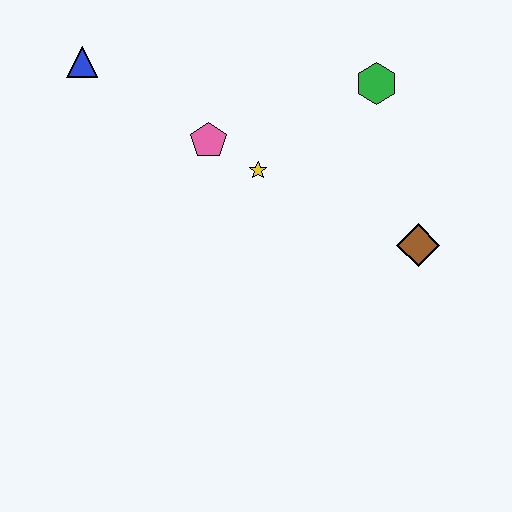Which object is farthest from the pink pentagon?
The brown diamond is farthest from the pink pentagon.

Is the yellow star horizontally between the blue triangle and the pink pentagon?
No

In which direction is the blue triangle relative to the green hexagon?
The blue triangle is to the left of the green hexagon.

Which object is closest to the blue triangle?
The pink pentagon is closest to the blue triangle.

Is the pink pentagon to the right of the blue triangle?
Yes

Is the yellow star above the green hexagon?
No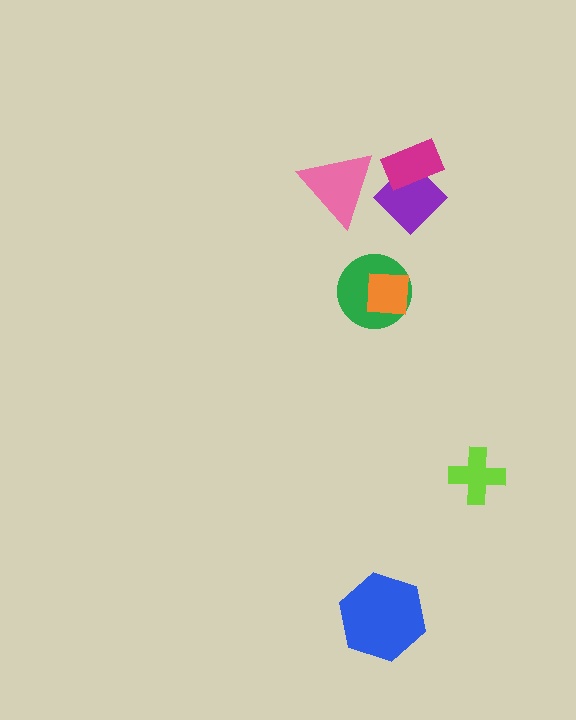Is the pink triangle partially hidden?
Yes, it is partially covered by another shape.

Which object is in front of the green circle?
The orange square is in front of the green circle.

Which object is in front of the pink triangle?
The purple diamond is in front of the pink triangle.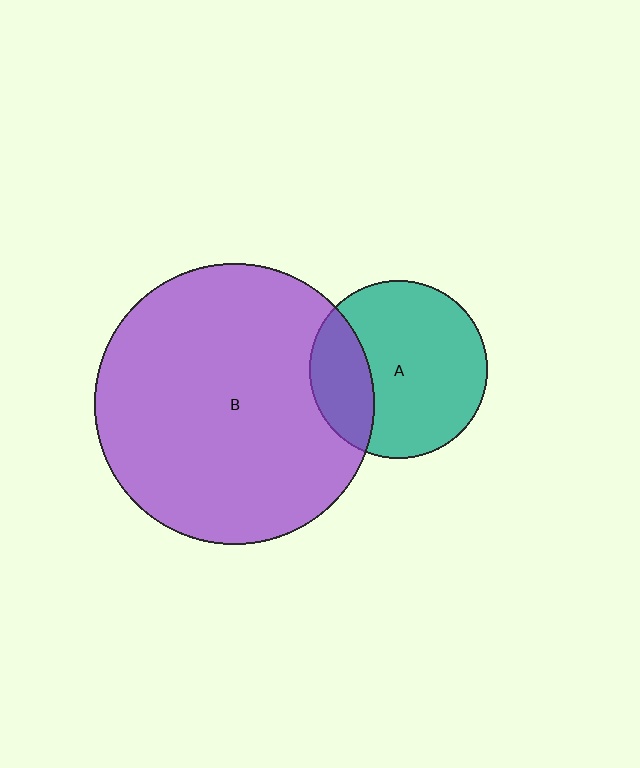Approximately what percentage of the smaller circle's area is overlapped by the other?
Approximately 25%.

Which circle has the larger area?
Circle B (purple).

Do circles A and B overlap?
Yes.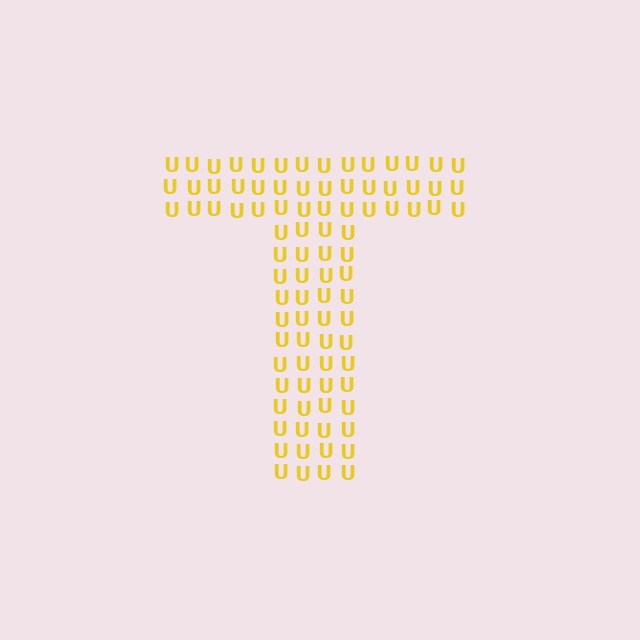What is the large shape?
The large shape is the letter T.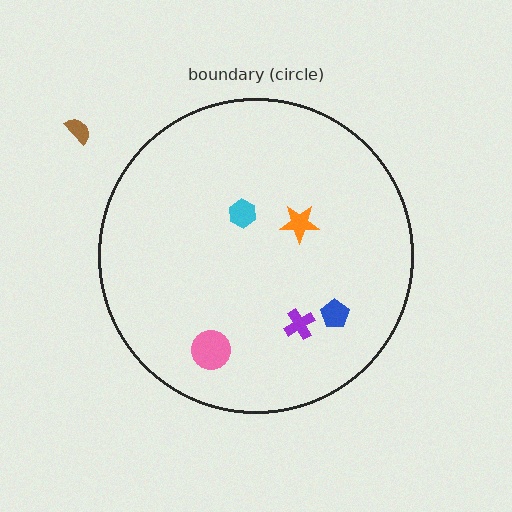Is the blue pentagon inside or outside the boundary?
Inside.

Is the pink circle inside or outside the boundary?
Inside.